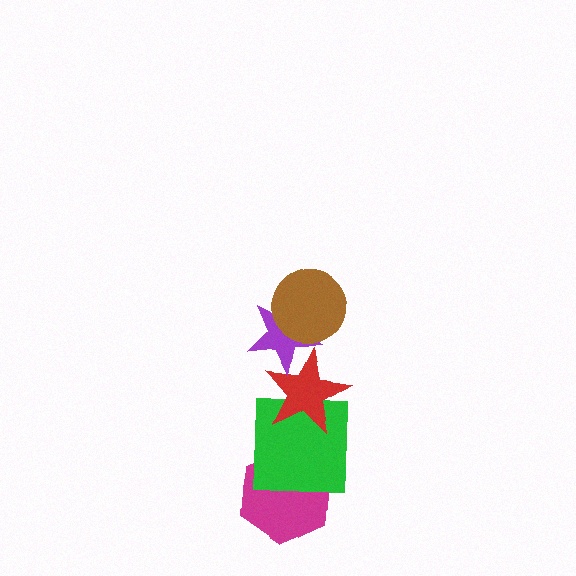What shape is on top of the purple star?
The brown circle is on top of the purple star.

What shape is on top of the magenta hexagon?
The green square is on top of the magenta hexagon.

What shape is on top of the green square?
The red star is on top of the green square.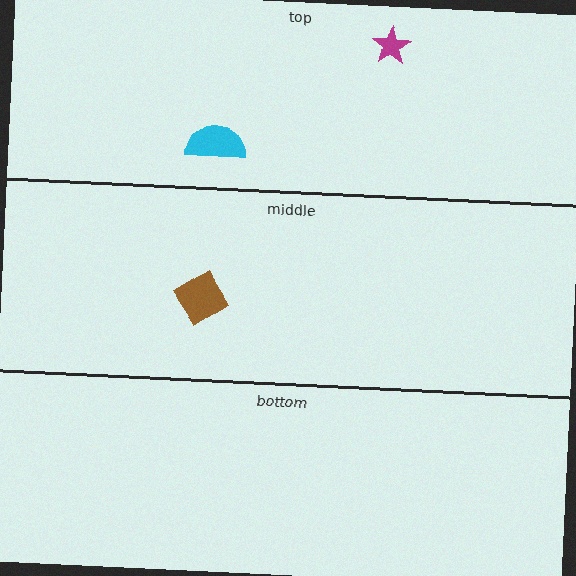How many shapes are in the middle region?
1.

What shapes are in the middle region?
The brown diamond.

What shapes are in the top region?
The magenta star, the cyan semicircle.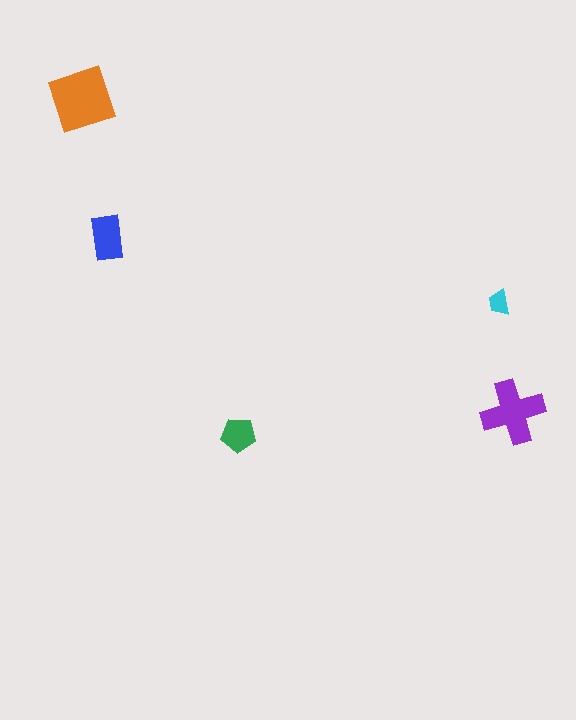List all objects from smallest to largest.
The cyan trapezoid, the green pentagon, the blue rectangle, the purple cross, the orange square.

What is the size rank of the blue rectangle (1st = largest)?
3rd.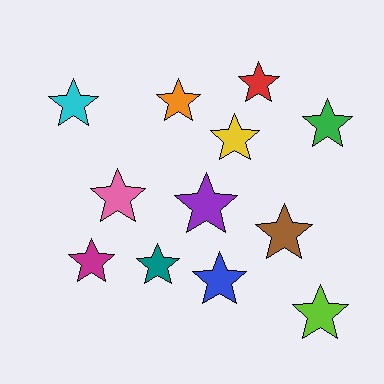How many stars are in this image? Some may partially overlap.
There are 12 stars.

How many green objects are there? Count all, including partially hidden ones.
There is 1 green object.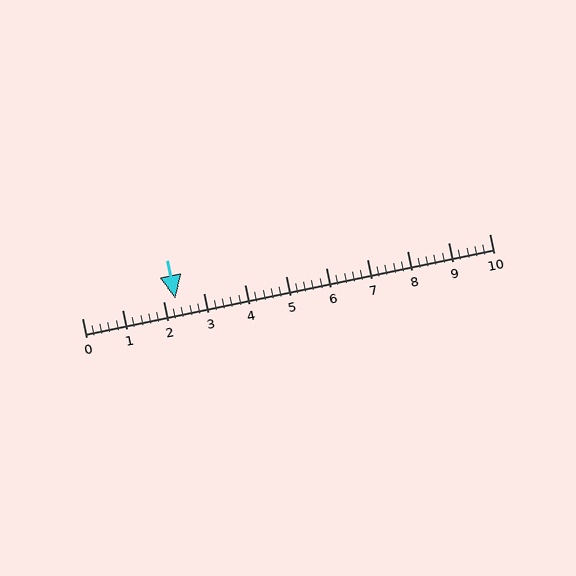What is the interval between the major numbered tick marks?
The major tick marks are spaced 1 units apart.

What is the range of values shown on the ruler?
The ruler shows values from 0 to 10.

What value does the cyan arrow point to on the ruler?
The cyan arrow points to approximately 2.3.